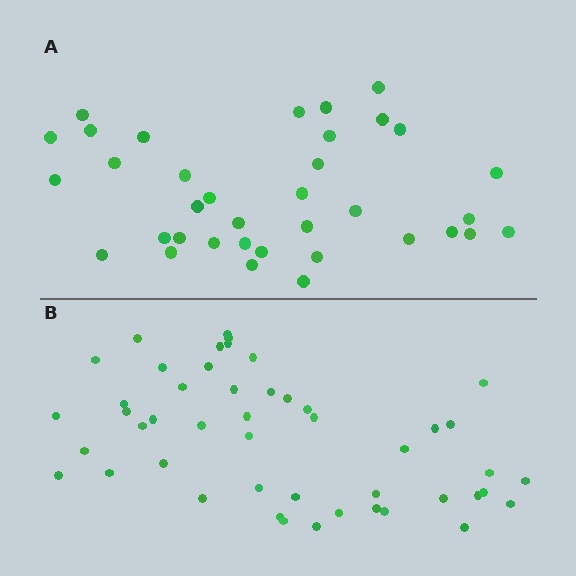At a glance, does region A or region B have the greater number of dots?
Region B (the bottom region) has more dots.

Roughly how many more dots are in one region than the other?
Region B has roughly 12 or so more dots than region A.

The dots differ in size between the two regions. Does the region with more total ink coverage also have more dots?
No. Region A has more total ink coverage because its dots are larger, but region B actually contains more individual dots. Total area can be misleading — the number of items is what matters here.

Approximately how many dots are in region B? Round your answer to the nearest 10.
About 50 dots. (The exact count is 48, which rounds to 50.)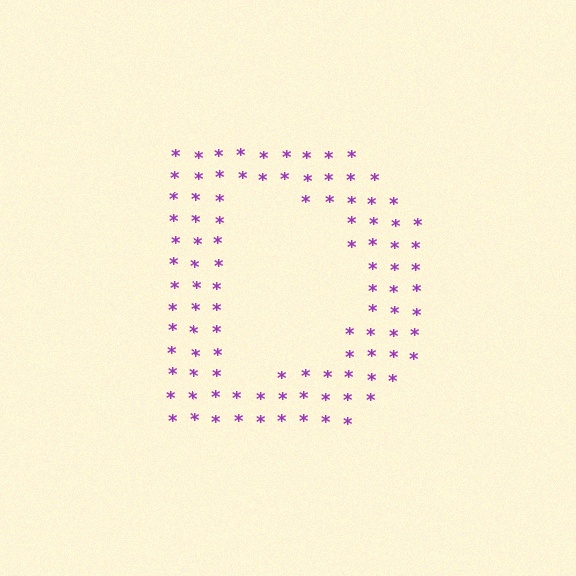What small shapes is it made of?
It is made of small asterisks.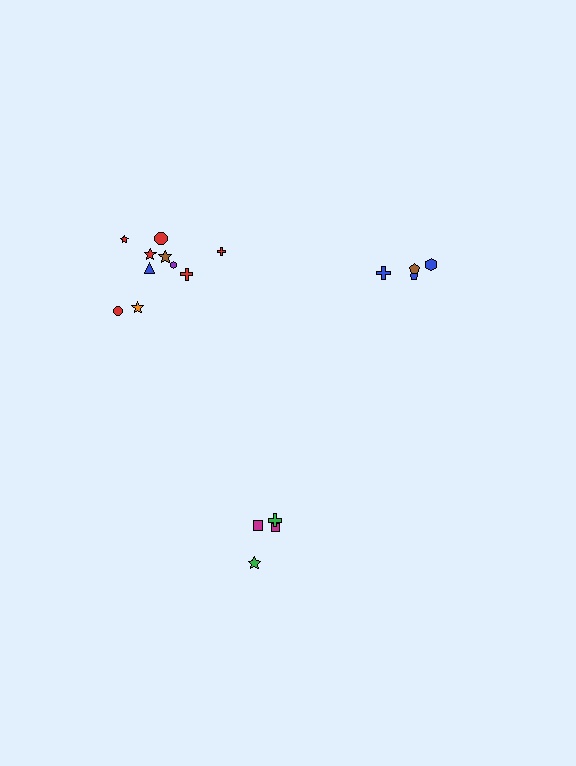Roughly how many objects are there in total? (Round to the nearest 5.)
Roughly 20 objects in total.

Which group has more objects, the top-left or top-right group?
The top-left group.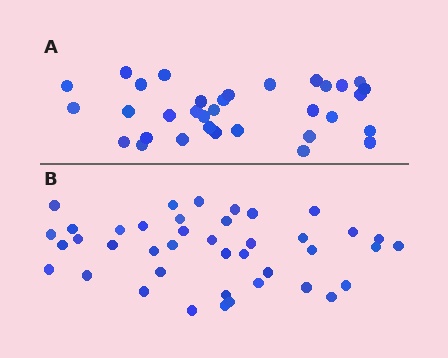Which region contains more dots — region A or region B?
Region B (the bottom region) has more dots.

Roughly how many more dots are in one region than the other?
Region B has roughly 8 or so more dots than region A.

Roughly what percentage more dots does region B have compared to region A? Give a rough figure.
About 25% more.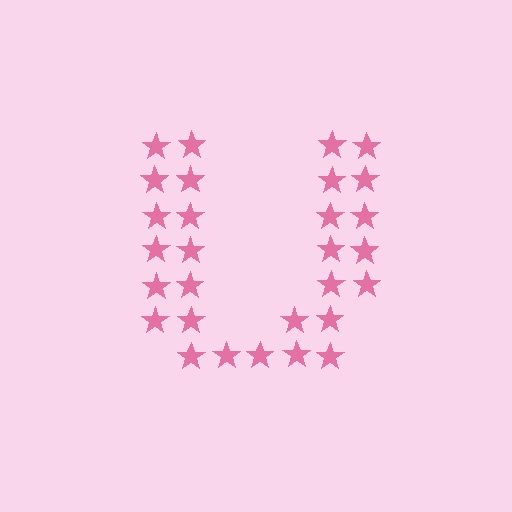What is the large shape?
The large shape is the letter U.